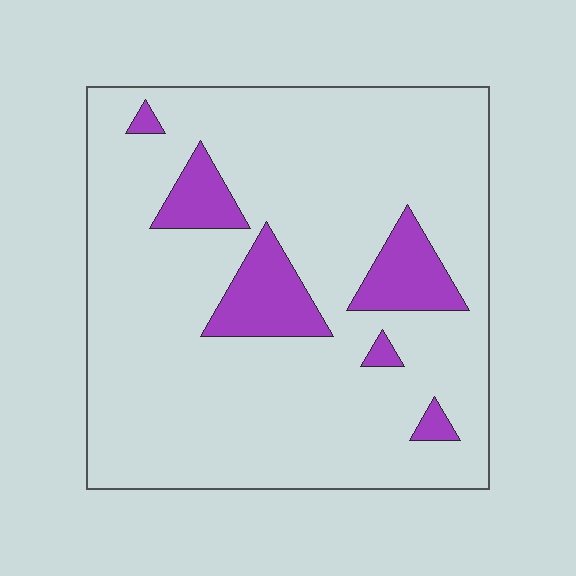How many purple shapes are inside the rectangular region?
6.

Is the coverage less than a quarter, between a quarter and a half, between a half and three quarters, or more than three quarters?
Less than a quarter.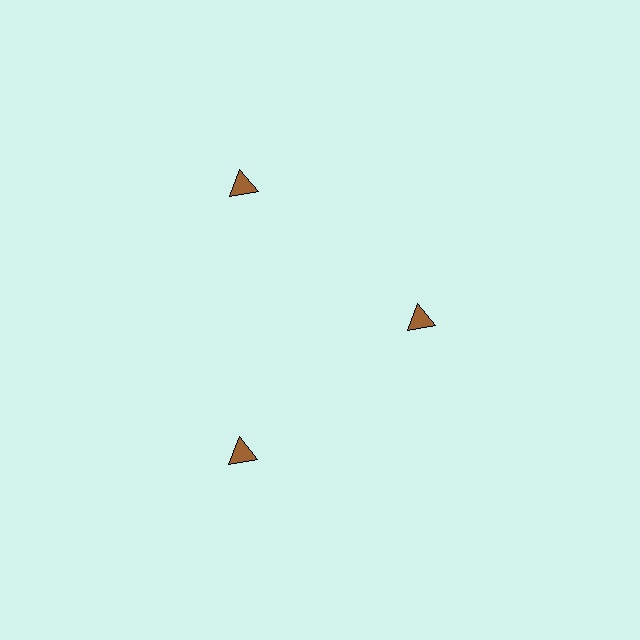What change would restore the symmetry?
The symmetry would be restored by moving it outward, back onto the ring so that all 3 triangles sit at equal angles and equal distance from the center.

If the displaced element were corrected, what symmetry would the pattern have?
It would have 3-fold rotational symmetry — the pattern would map onto itself every 120 degrees.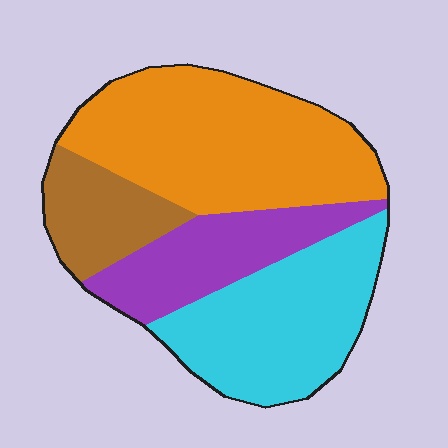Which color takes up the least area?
Brown, at roughly 15%.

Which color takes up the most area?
Orange, at roughly 40%.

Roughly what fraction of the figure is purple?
Purple takes up less than a quarter of the figure.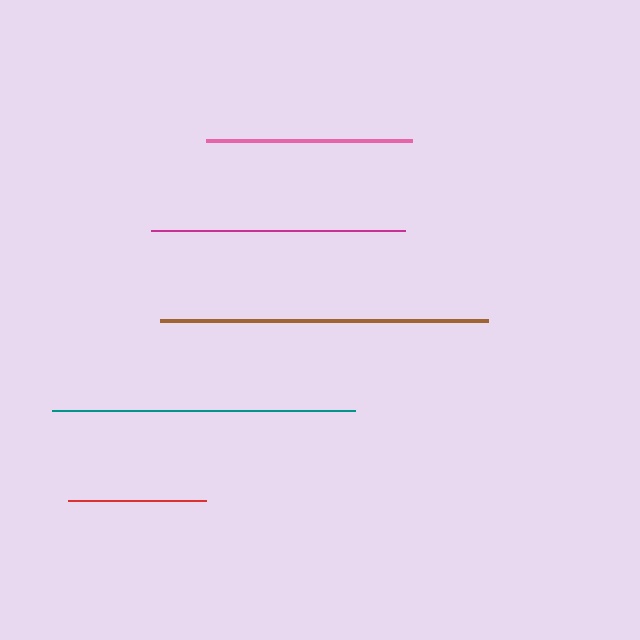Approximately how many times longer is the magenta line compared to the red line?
The magenta line is approximately 1.8 times the length of the red line.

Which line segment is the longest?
The brown line is the longest at approximately 328 pixels.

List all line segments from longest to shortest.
From longest to shortest: brown, teal, magenta, pink, red.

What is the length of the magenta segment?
The magenta segment is approximately 255 pixels long.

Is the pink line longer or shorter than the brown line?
The brown line is longer than the pink line.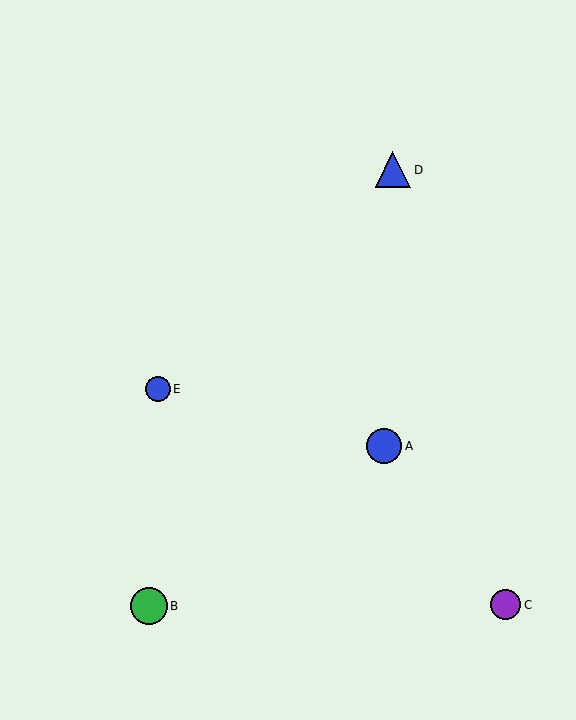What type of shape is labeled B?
Shape B is a green circle.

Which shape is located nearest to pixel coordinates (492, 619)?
The purple circle (labeled C) at (506, 605) is nearest to that location.